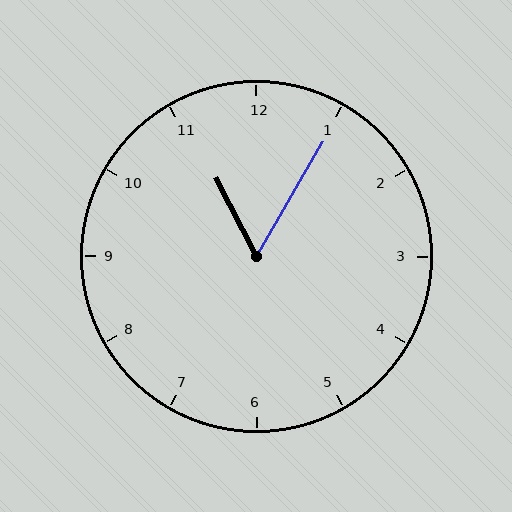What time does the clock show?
11:05.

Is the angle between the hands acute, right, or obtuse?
It is acute.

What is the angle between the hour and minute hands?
Approximately 58 degrees.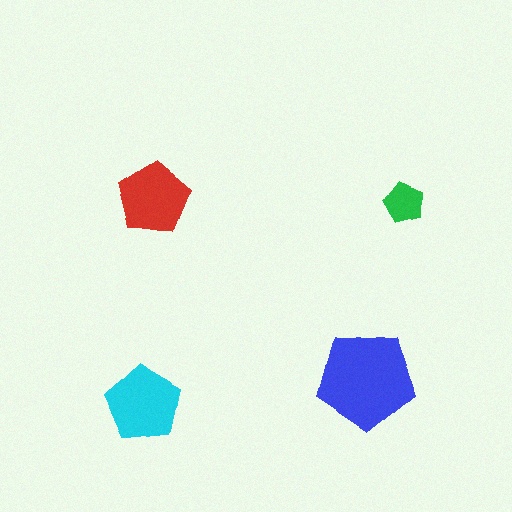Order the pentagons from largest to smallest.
the blue one, the cyan one, the red one, the green one.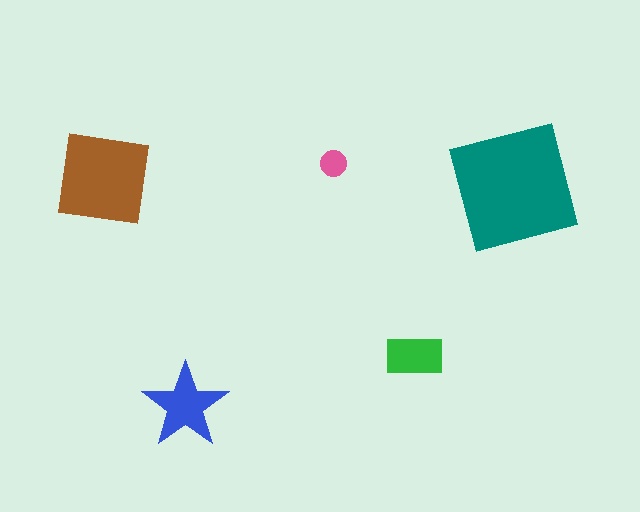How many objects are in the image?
There are 5 objects in the image.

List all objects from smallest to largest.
The pink circle, the green rectangle, the blue star, the brown square, the teal square.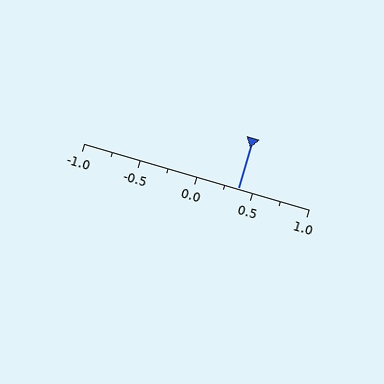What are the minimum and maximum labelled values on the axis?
The axis runs from -1.0 to 1.0.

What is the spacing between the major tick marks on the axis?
The major ticks are spaced 0.5 apart.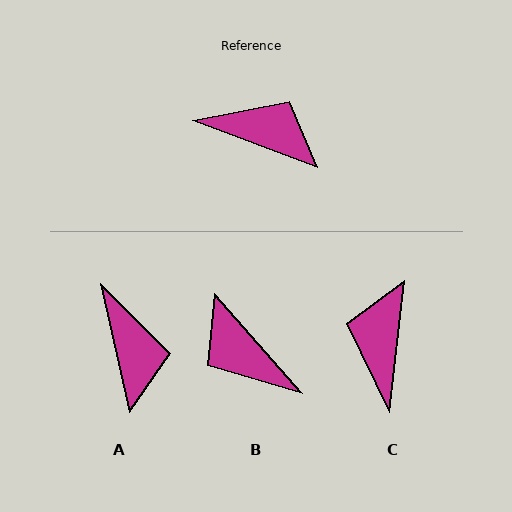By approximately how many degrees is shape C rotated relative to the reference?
Approximately 104 degrees counter-clockwise.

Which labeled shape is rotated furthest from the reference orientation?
B, about 152 degrees away.